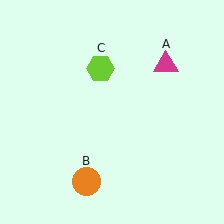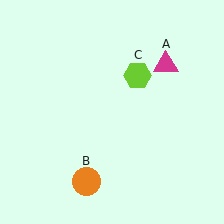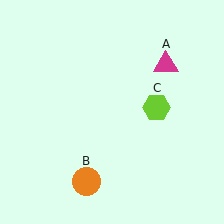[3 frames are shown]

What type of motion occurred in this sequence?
The lime hexagon (object C) rotated clockwise around the center of the scene.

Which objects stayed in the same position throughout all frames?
Magenta triangle (object A) and orange circle (object B) remained stationary.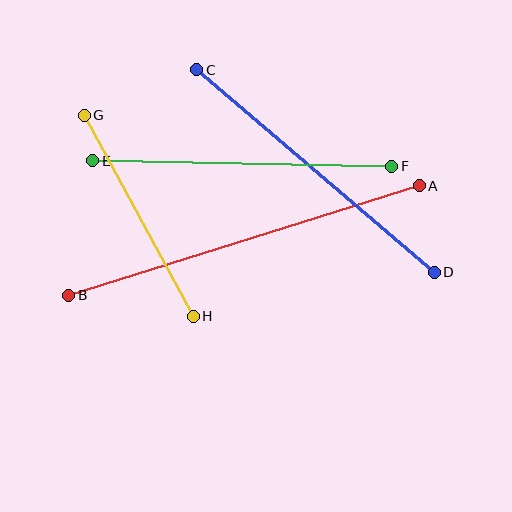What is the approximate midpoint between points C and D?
The midpoint is at approximately (315, 171) pixels.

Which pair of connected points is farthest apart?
Points A and B are farthest apart.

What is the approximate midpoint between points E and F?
The midpoint is at approximately (242, 163) pixels.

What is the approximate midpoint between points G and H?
The midpoint is at approximately (139, 216) pixels.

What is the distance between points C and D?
The distance is approximately 312 pixels.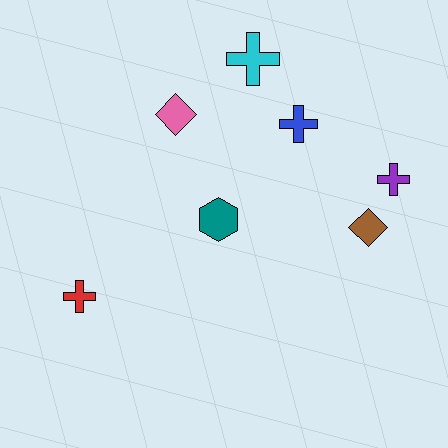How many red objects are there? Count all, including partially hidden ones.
There is 1 red object.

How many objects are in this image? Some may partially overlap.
There are 7 objects.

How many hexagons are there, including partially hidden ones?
There is 1 hexagon.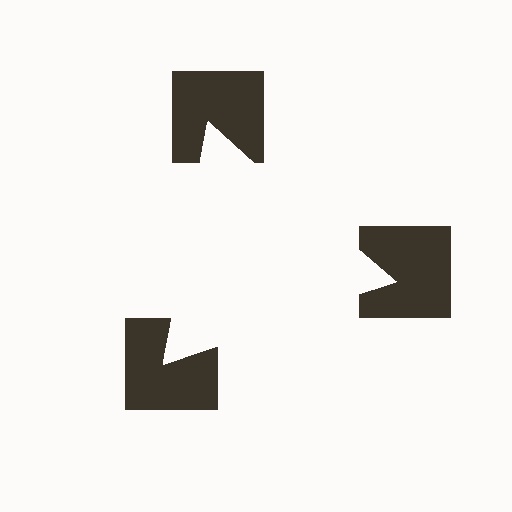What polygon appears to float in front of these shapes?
An illusory triangle — its edges are inferred from the aligned wedge cuts in the notched squares, not physically drawn.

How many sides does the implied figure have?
3 sides.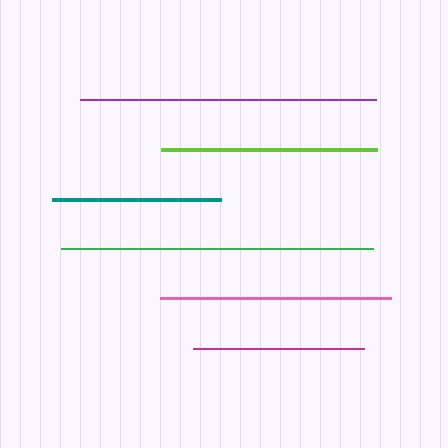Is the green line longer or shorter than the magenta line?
The green line is longer than the magenta line.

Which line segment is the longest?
The green line is the longest at approximately 311 pixels.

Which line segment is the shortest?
The teal line is the shortest at approximately 169 pixels.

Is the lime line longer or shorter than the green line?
The green line is longer than the lime line.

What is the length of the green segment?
The green segment is approximately 311 pixels long.